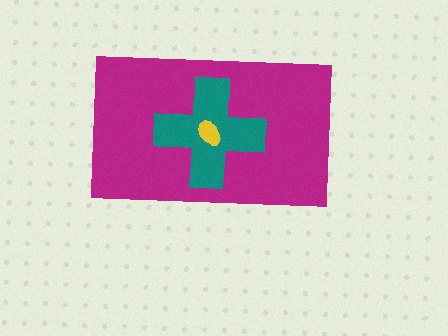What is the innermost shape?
The yellow ellipse.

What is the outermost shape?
The magenta rectangle.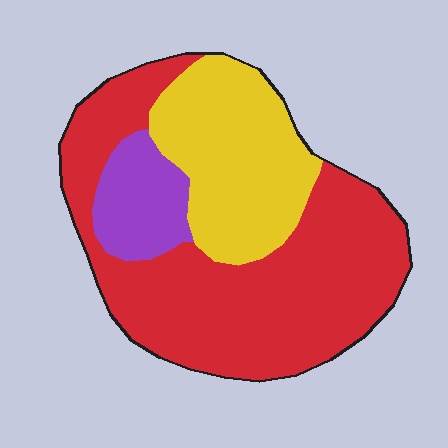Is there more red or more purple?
Red.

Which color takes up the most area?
Red, at roughly 60%.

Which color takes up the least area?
Purple, at roughly 10%.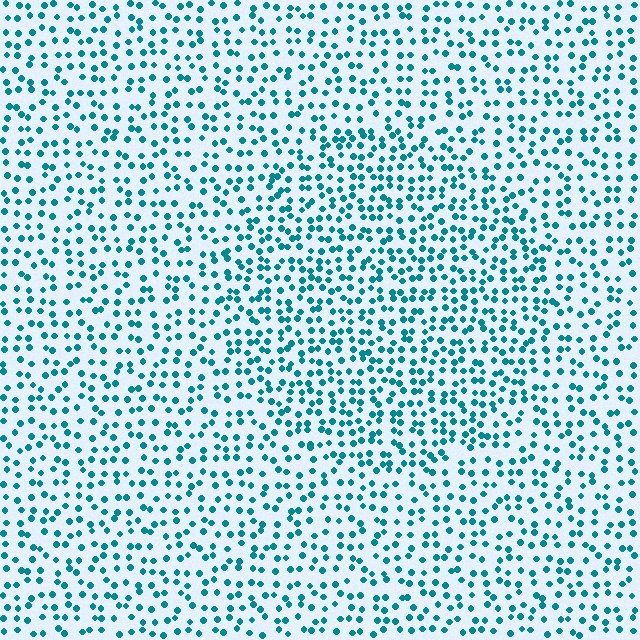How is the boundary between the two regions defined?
The boundary is defined by a change in element density (approximately 1.5x ratio). All elements are the same color, size, and shape.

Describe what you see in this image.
The image contains small teal elements arranged at two different densities. A circle-shaped region is visible where the elements are more densely packed than the surrounding area.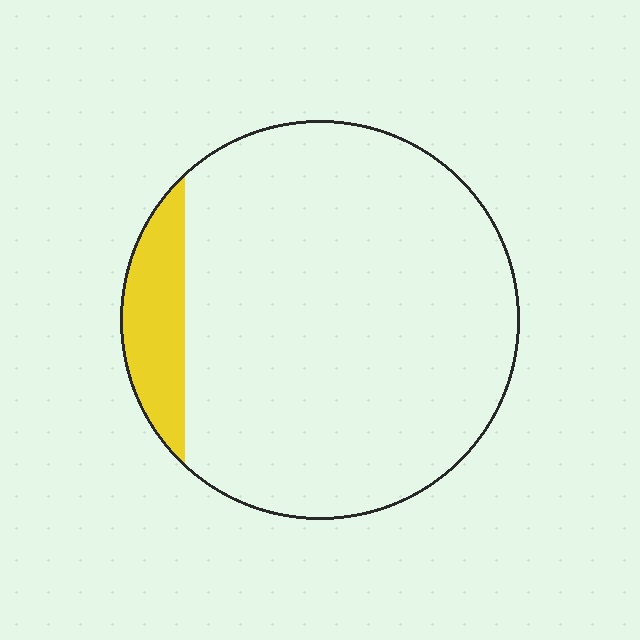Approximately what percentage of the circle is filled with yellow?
Approximately 10%.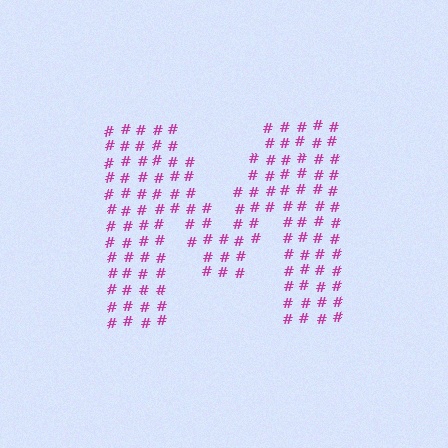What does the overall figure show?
The overall figure shows the letter M.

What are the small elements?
The small elements are hash symbols.